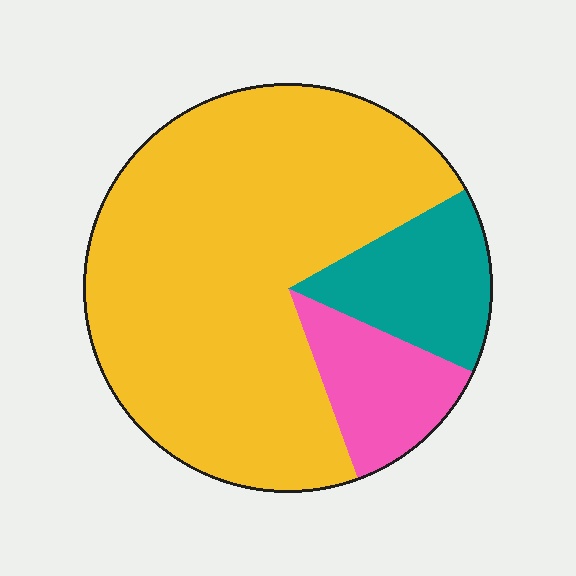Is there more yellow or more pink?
Yellow.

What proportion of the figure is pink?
Pink takes up about one eighth (1/8) of the figure.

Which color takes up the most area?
Yellow, at roughly 75%.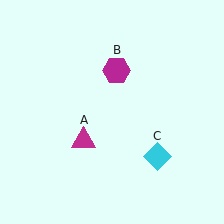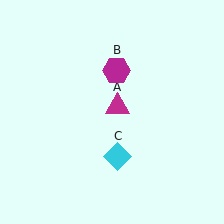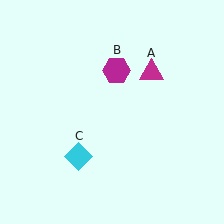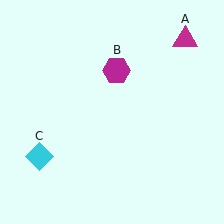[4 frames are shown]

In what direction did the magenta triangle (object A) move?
The magenta triangle (object A) moved up and to the right.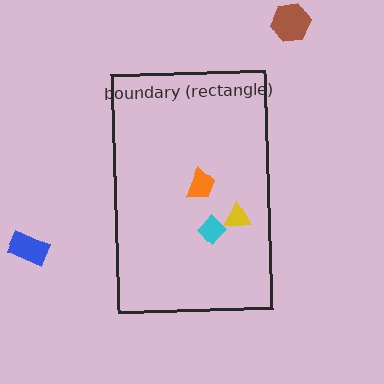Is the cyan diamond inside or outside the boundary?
Inside.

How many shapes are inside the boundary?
3 inside, 2 outside.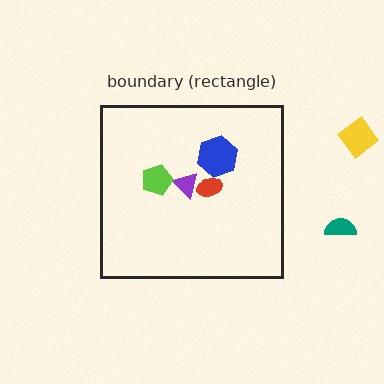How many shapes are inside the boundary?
4 inside, 2 outside.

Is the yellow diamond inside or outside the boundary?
Outside.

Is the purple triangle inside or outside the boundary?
Inside.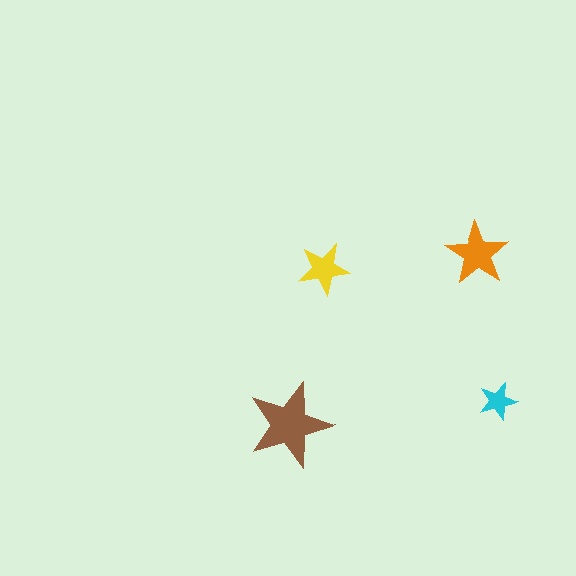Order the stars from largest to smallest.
the brown one, the orange one, the yellow one, the cyan one.